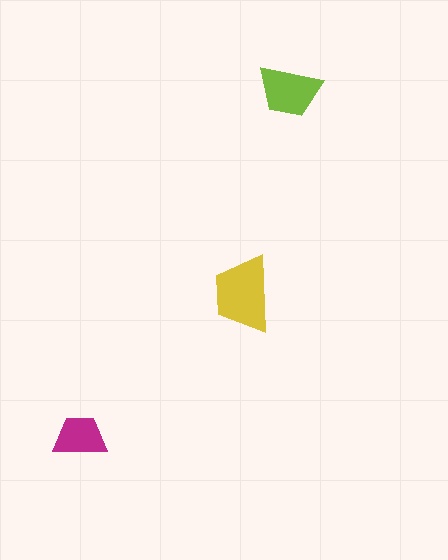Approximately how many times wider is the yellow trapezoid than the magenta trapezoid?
About 1.5 times wider.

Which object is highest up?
The lime trapezoid is topmost.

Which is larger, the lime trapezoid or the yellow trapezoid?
The yellow one.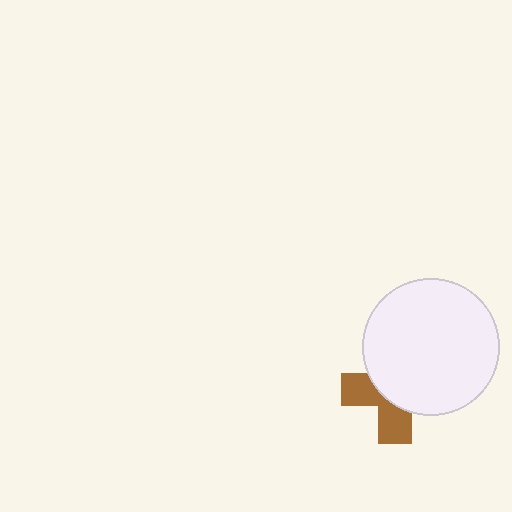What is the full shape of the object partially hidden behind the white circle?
The partially hidden object is a brown cross.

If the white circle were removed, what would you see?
You would see the complete brown cross.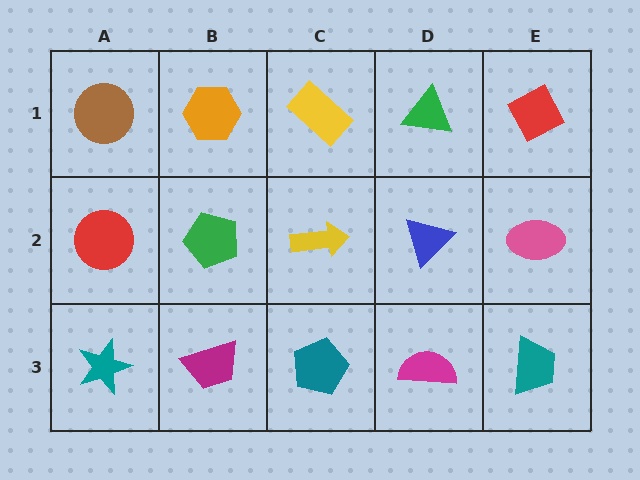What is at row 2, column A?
A red circle.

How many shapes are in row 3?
5 shapes.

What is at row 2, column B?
A green pentagon.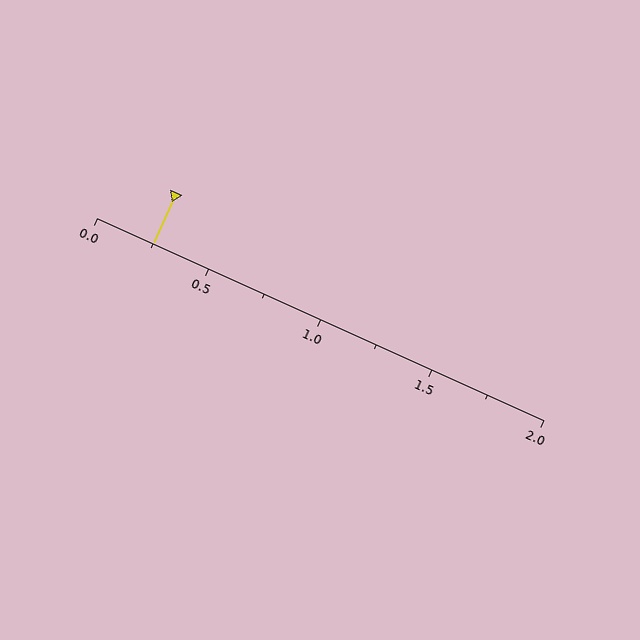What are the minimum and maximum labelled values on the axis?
The axis runs from 0.0 to 2.0.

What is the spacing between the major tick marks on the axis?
The major ticks are spaced 0.5 apart.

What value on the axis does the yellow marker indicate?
The marker indicates approximately 0.25.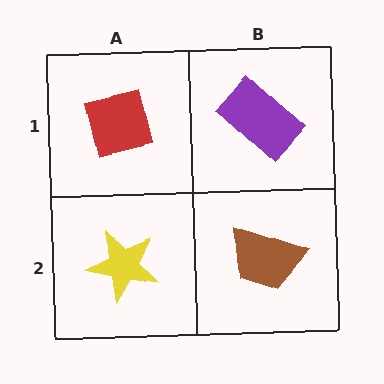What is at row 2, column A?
A yellow star.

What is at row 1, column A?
A red square.